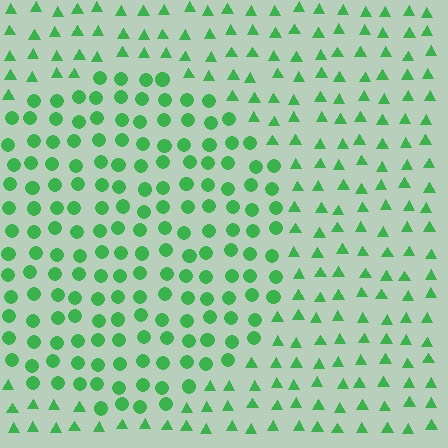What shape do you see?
I see a circle.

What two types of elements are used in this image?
The image uses circles inside the circle region and triangles outside it.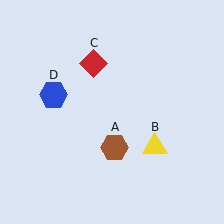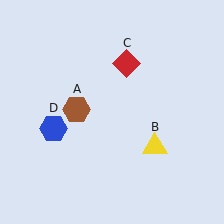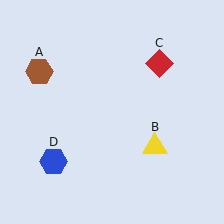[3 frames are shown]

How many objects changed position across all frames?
3 objects changed position: brown hexagon (object A), red diamond (object C), blue hexagon (object D).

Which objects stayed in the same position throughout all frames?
Yellow triangle (object B) remained stationary.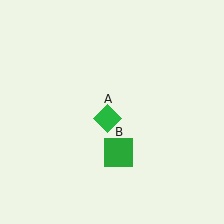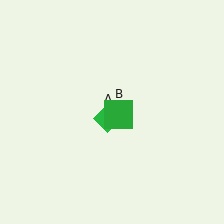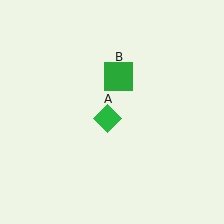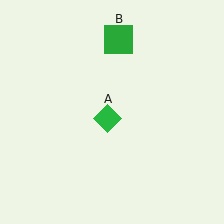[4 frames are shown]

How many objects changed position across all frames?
1 object changed position: green square (object B).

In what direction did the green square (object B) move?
The green square (object B) moved up.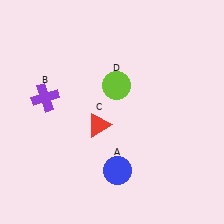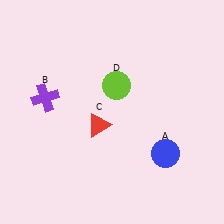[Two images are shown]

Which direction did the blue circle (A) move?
The blue circle (A) moved right.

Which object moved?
The blue circle (A) moved right.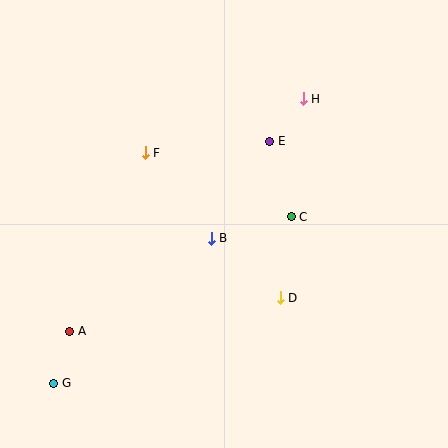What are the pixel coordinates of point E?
Point E is at (270, 141).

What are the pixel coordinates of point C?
Point C is at (291, 217).